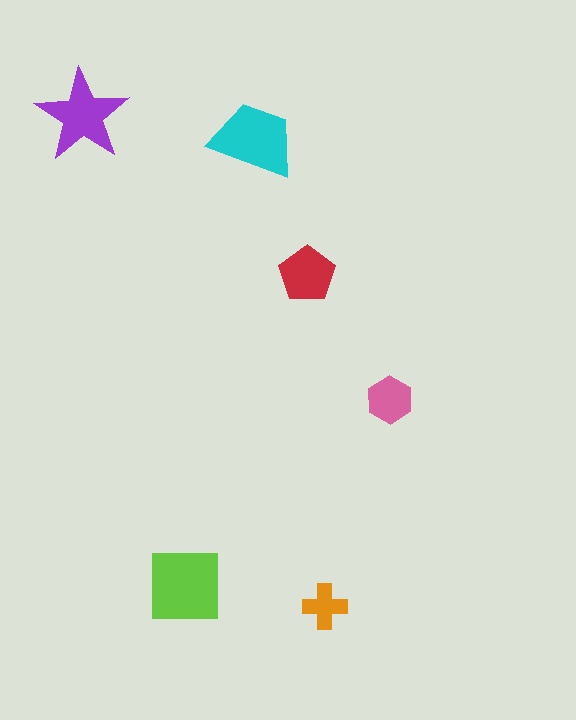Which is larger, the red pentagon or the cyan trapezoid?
The cyan trapezoid.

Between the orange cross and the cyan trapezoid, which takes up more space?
The cyan trapezoid.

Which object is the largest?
The lime square.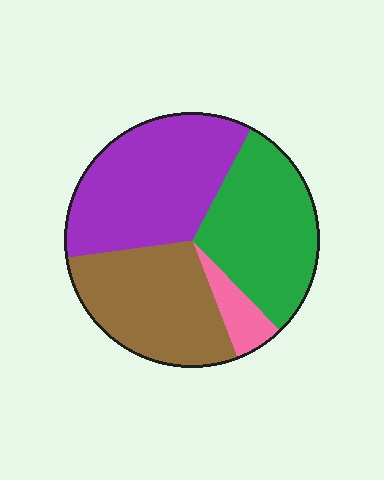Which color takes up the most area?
Purple, at roughly 35%.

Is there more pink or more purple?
Purple.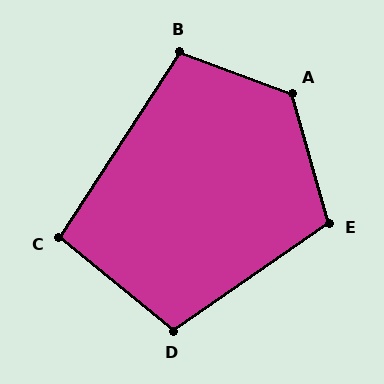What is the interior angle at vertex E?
Approximately 109 degrees (obtuse).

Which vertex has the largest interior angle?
A, at approximately 126 degrees.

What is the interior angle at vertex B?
Approximately 103 degrees (obtuse).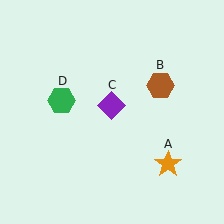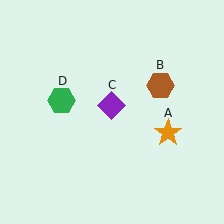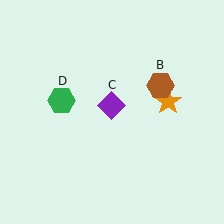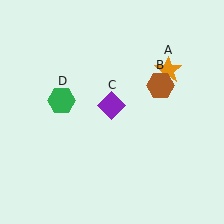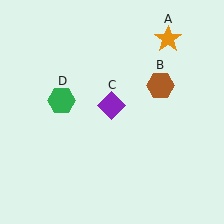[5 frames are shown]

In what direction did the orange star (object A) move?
The orange star (object A) moved up.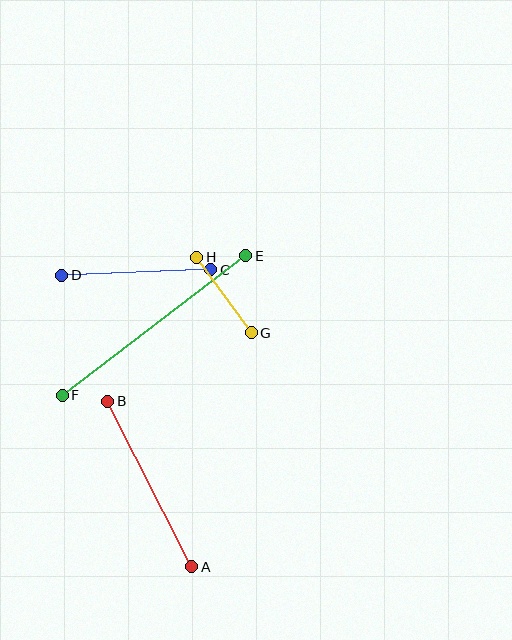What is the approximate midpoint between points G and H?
The midpoint is at approximately (224, 295) pixels.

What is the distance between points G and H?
The distance is approximately 93 pixels.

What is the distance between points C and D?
The distance is approximately 149 pixels.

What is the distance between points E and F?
The distance is approximately 231 pixels.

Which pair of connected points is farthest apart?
Points E and F are farthest apart.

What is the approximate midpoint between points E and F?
The midpoint is at approximately (154, 325) pixels.